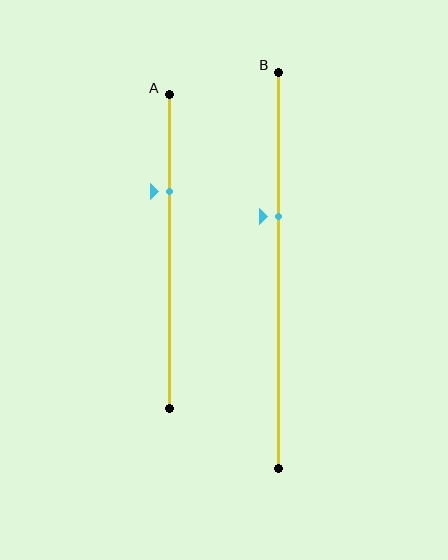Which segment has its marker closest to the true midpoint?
Segment B has its marker closest to the true midpoint.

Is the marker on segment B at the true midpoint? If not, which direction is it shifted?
No, the marker on segment B is shifted upward by about 14% of the segment length.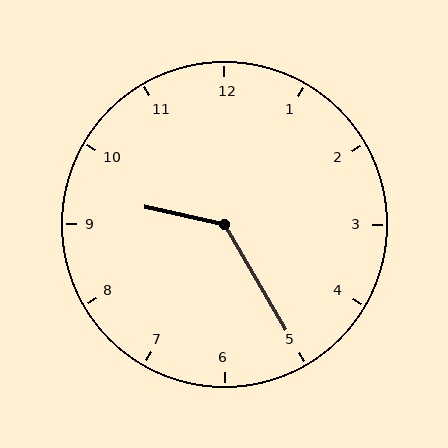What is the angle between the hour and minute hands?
Approximately 132 degrees.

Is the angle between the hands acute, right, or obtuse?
It is obtuse.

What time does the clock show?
9:25.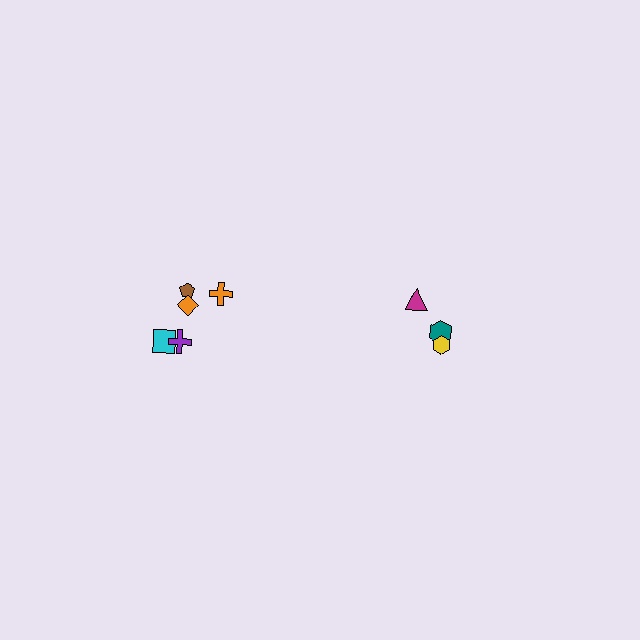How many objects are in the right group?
There are 3 objects.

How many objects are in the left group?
There are 5 objects.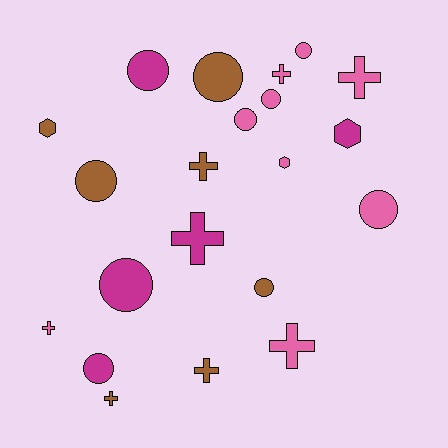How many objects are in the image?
There are 21 objects.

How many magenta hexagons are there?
There is 1 magenta hexagon.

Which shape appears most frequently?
Circle, with 10 objects.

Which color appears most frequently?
Pink, with 9 objects.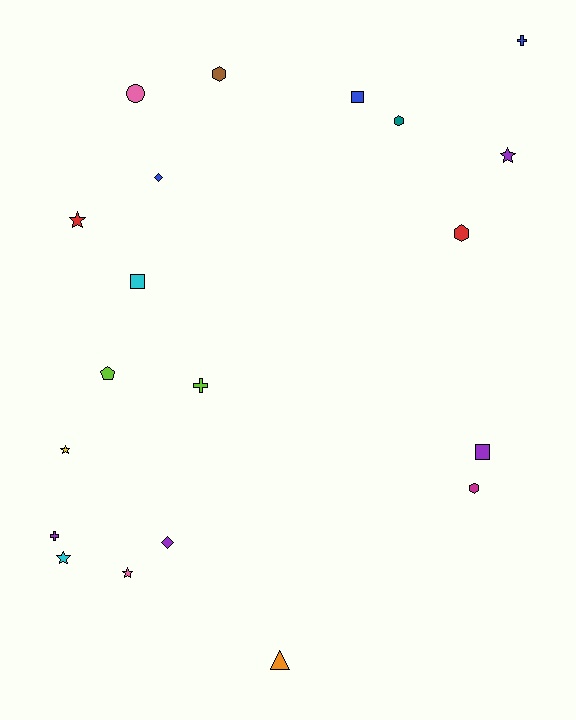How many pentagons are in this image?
There is 1 pentagon.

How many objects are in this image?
There are 20 objects.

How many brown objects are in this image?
There is 1 brown object.